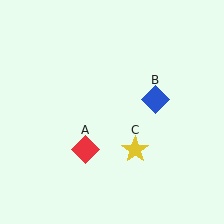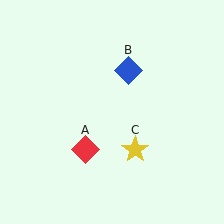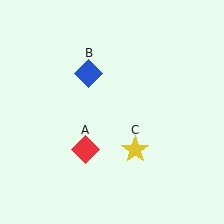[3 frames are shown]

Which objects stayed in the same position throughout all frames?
Red diamond (object A) and yellow star (object C) remained stationary.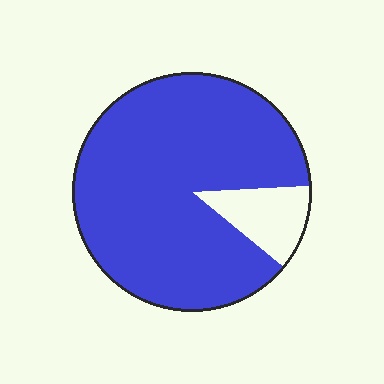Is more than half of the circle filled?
Yes.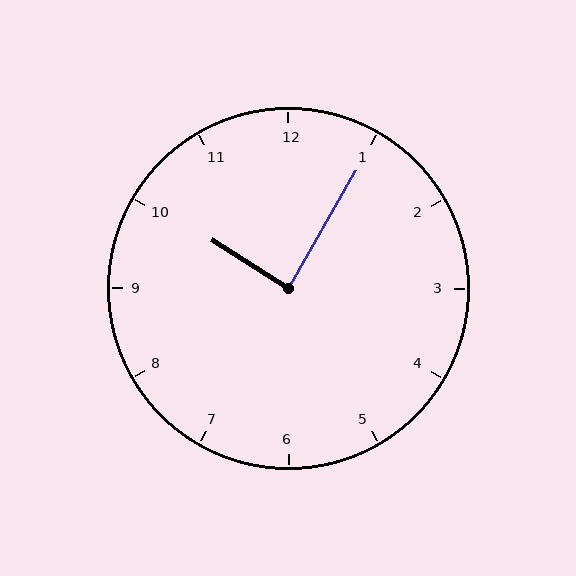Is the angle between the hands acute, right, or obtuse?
It is right.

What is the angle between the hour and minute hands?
Approximately 88 degrees.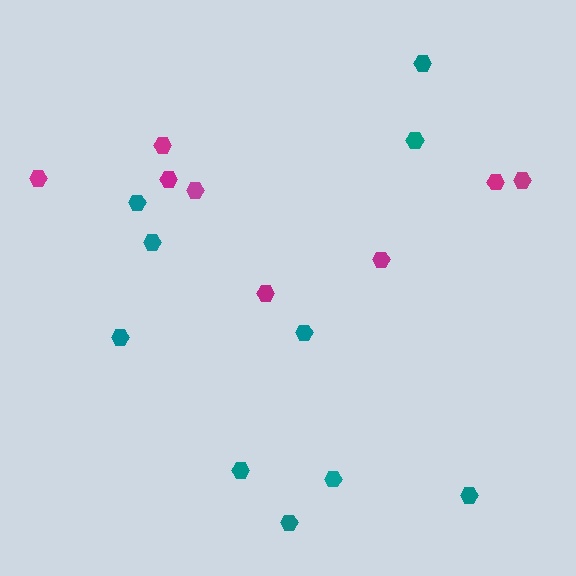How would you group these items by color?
There are 2 groups: one group of magenta hexagons (8) and one group of teal hexagons (10).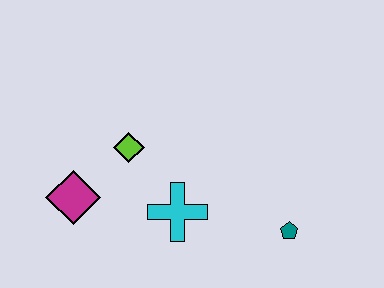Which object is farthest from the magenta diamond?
The teal pentagon is farthest from the magenta diamond.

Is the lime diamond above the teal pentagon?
Yes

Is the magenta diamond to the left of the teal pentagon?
Yes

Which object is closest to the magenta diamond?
The lime diamond is closest to the magenta diamond.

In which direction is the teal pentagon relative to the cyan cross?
The teal pentagon is to the right of the cyan cross.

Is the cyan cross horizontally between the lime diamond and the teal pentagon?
Yes